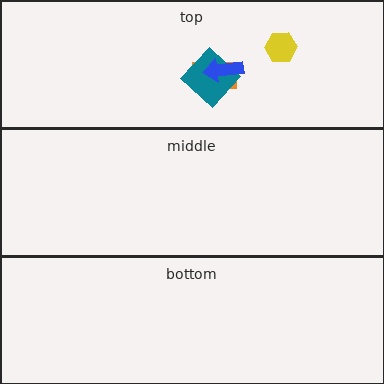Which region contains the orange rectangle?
The top region.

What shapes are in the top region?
The orange rectangle, the yellow hexagon, the teal diamond, the blue arrow.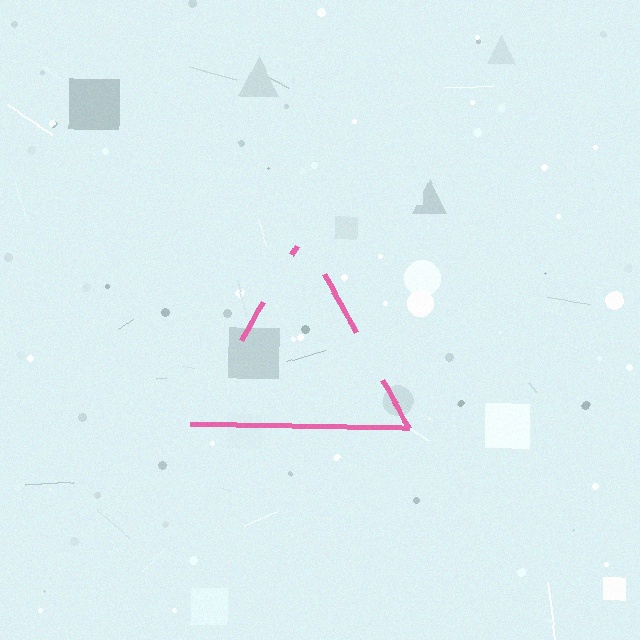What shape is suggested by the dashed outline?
The dashed outline suggests a triangle.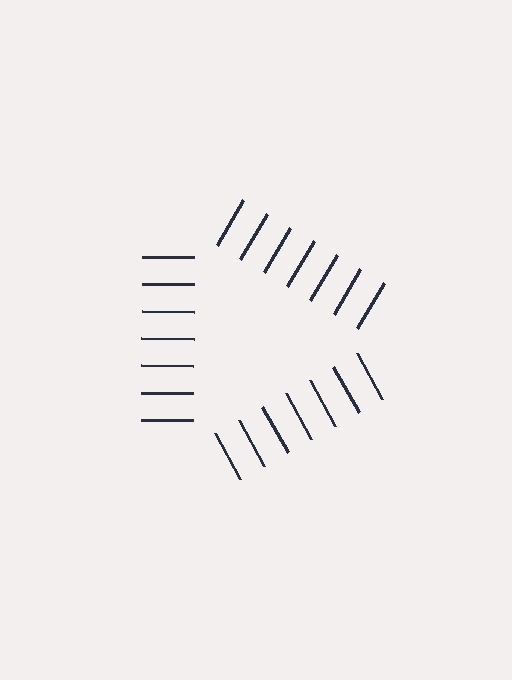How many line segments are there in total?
21 — 7 along each of the 3 edges.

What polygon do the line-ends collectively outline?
An illusory triangle — the line segments terminate on its edges but no continuous stroke is drawn.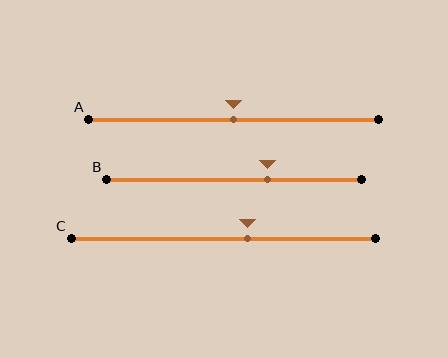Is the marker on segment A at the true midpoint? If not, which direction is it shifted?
Yes, the marker on segment A is at the true midpoint.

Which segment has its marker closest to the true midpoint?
Segment A has its marker closest to the true midpoint.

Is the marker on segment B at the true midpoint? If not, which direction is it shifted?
No, the marker on segment B is shifted to the right by about 13% of the segment length.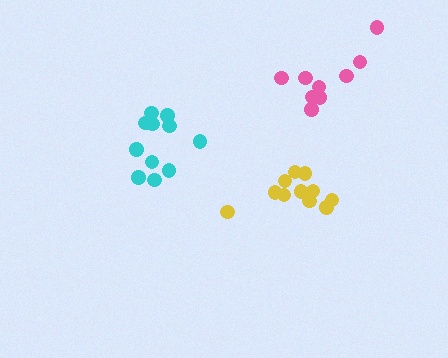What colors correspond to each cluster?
The clusters are colored: cyan, yellow, pink.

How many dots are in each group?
Group 1: 11 dots, Group 2: 11 dots, Group 3: 9 dots (31 total).